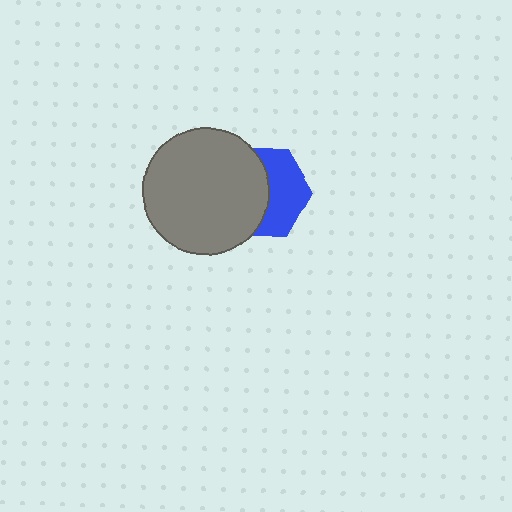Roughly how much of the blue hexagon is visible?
About half of it is visible (roughly 47%).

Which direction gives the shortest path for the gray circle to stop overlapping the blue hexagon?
Moving left gives the shortest separation.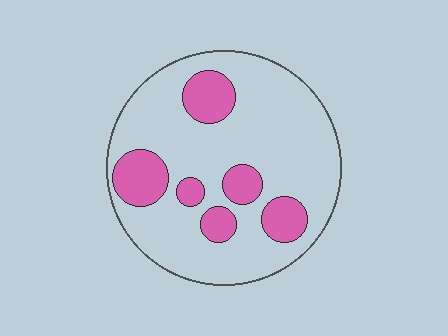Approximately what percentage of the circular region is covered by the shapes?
Approximately 20%.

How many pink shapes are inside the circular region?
6.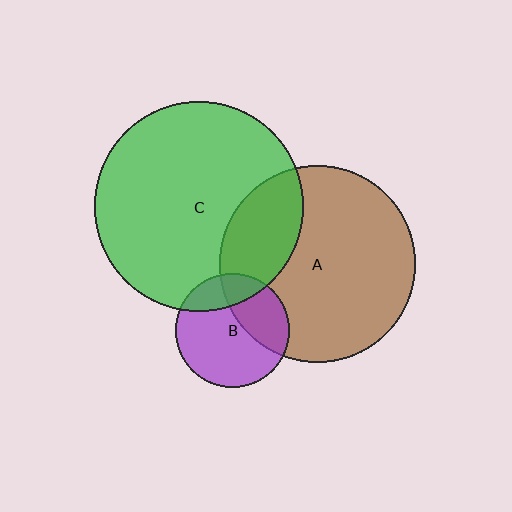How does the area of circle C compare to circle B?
Approximately 3.4 times.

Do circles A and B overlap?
Yes.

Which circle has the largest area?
Circle C (green).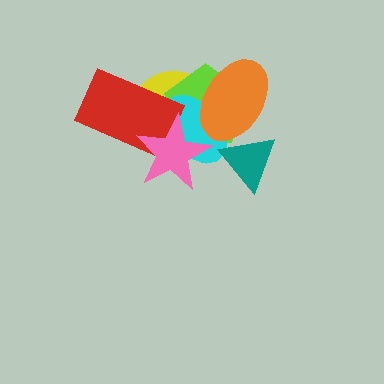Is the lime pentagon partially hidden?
Yes, it is partially covered by another shape.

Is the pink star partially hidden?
No, no other shape covers it.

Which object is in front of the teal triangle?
The orange ellipse is in front of the teal triangle.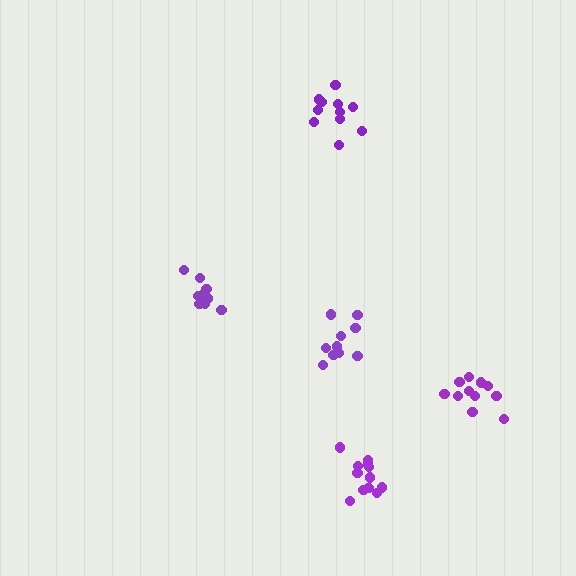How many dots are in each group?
Group 1: 11 dots, Group 2: 10 dots, Group 3: 12 dots, Group 4: 11 dots, Group 5: 11 dots (55 total).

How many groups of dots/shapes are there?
There are 5 groups.